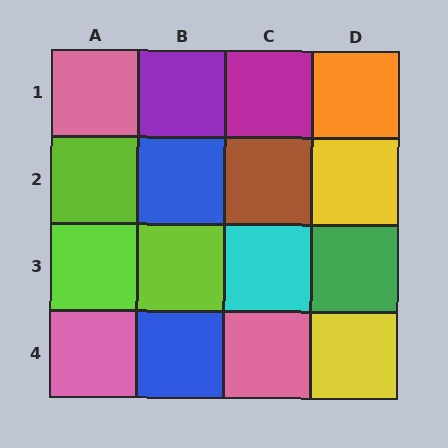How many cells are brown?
1 cell is brown.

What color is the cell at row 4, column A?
Pink.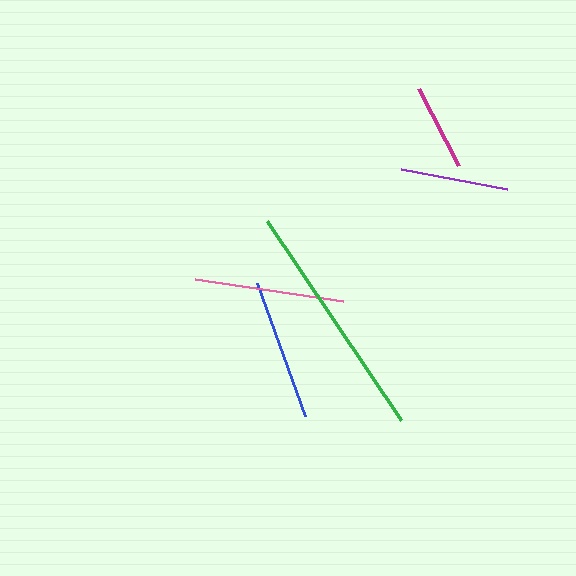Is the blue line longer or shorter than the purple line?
The blue line is longer than the purple line.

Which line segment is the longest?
The green line is the longest at approximately 239 pixels.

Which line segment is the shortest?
The magenta line is the shortest at approximately 87 pixels.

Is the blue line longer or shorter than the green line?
The green line is longer than the blue line.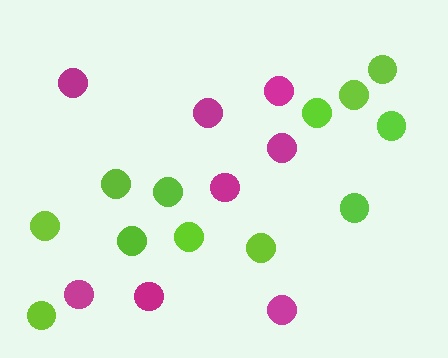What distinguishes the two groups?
There are 2 groups: one group of lime circles (12) and one group of magenta circles (8).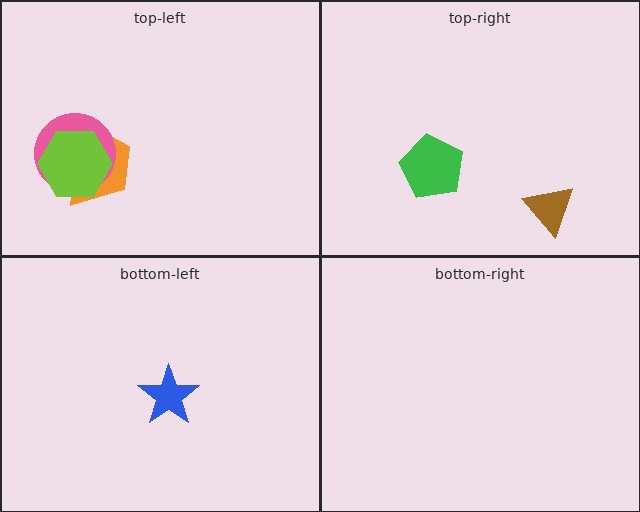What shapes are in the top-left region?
The orange trapezoid, the pink circle, the lime hexagon.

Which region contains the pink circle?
The top-left region.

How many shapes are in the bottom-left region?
1.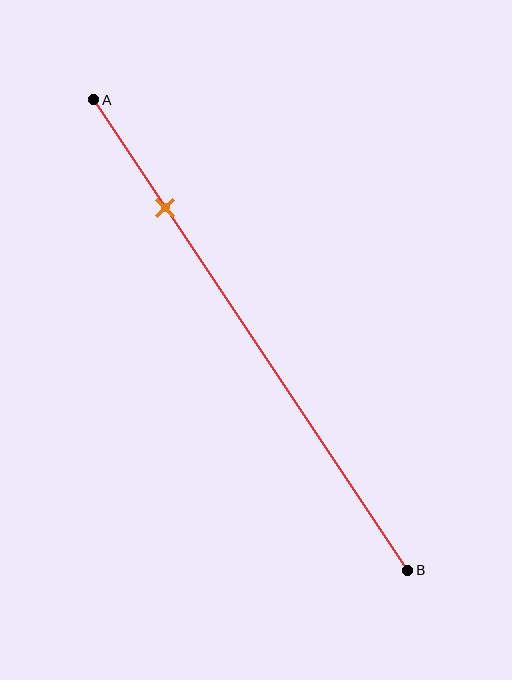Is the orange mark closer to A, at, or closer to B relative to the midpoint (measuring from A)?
The orange mark is closer to point A than the midpoint of segment AB.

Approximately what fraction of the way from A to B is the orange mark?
The orange mark is approximately 25% of the way from A to B.